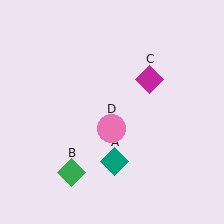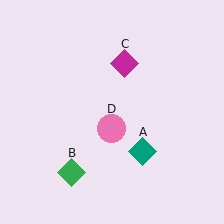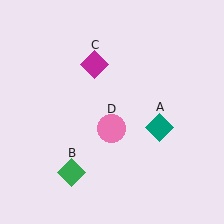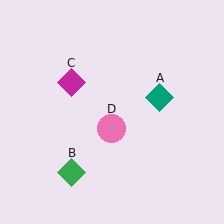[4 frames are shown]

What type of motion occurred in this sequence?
The teal diamond (object A), magenta diamond (object C) rotated counterclockwise around the center of the scene.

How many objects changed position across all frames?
2 objects changed position: teal diamond (object A), magenta diamond (object C).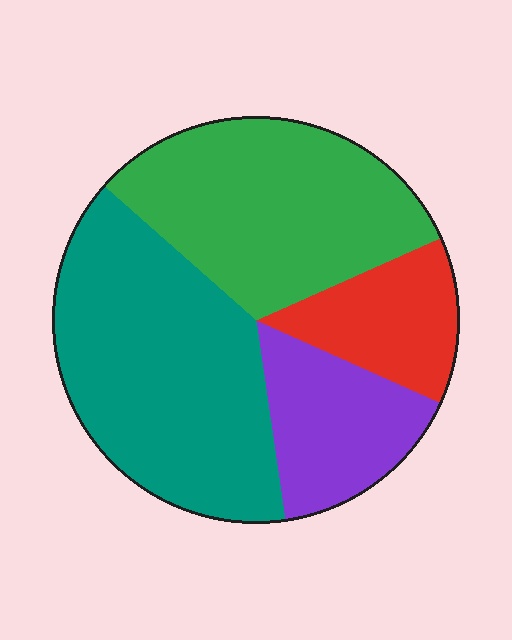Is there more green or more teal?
Teal.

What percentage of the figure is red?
Red covers roughly 15% of the figure.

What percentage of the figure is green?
Green covers roughly 30% of the figure.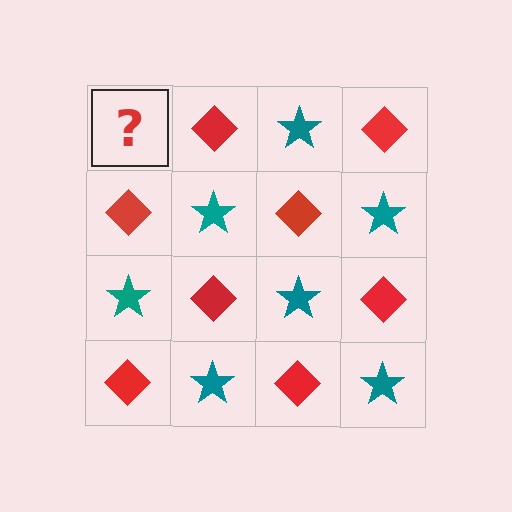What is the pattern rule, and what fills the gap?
The rule is that it alternates teal star and red diamond in a checkerboard pattern. The gap should be filled with a teal star.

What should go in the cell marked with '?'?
The missing cell should contain a teal star.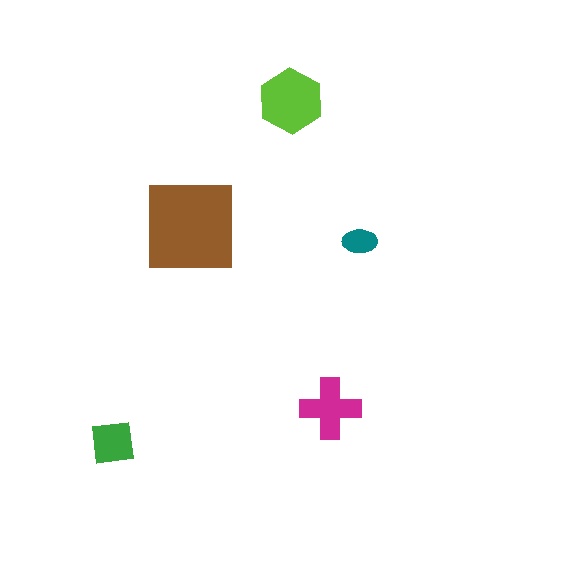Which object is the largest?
The brown square.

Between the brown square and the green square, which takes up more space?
The brown square.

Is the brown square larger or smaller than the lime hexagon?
Larger.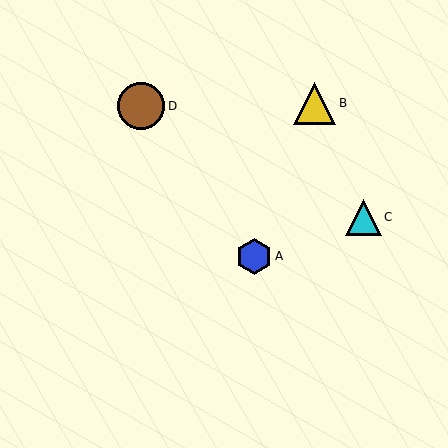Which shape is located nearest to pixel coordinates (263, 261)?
The blue hexagon (labeled A) at (254, 256) is nearest to that location.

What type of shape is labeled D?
Shape D is a brown circle.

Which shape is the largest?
The brown circle (labeled D) is the largest.